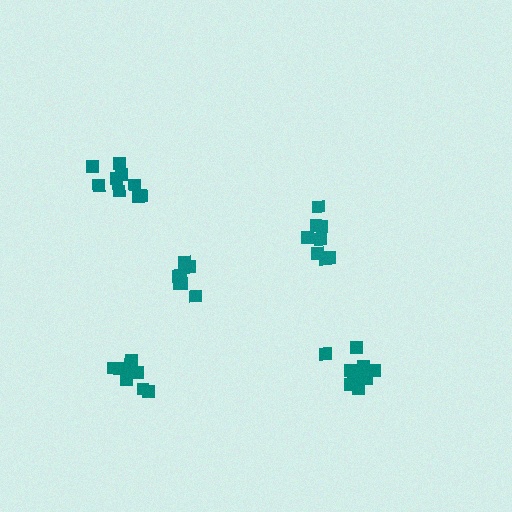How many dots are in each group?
Group 1: 8 dots, Group 2: 9 dots, Group 3: 11 dots, Group 4: 7 dots, Group 5: 10 dots (45 total).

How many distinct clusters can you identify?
There are 5 distinct clusters.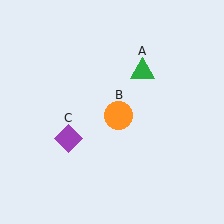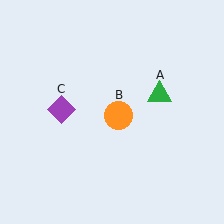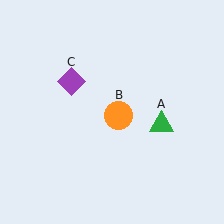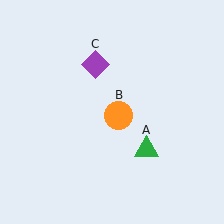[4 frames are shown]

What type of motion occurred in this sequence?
The green triangle (object A), purple diamond (object C) rotated clockwise around the center of the scene.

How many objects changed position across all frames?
2 objects changed position: green triangle (object A), purple diamond (object C).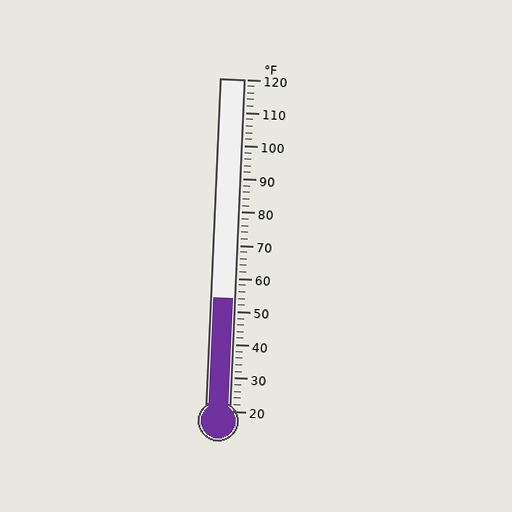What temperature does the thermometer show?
The thermometer shows approximately 54°F.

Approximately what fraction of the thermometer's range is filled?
The thermometer is filled to approximately 35% of its range.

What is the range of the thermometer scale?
The thermometer scale ranges from 20°F to 120°F.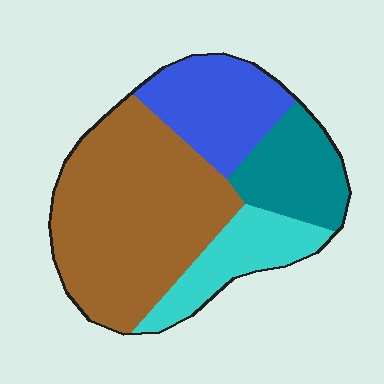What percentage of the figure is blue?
Blue takes up about one fifth (1/5) of the figure.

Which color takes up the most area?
Brown, at roughly 50%.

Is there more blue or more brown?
Brown.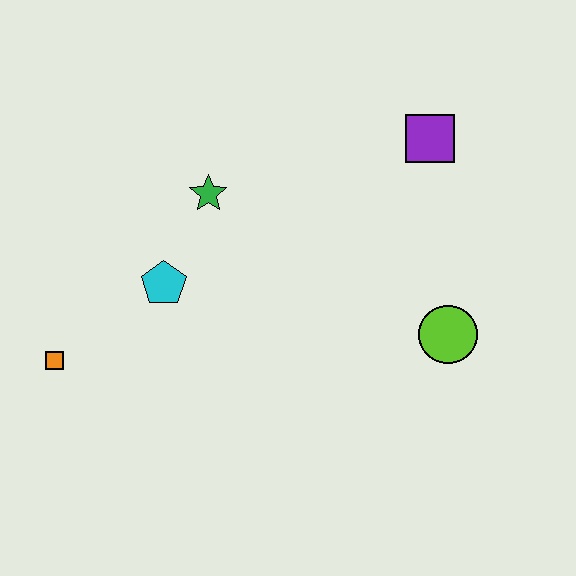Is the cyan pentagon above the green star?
No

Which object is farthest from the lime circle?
The orange square is farthest from the lime circle.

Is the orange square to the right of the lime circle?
No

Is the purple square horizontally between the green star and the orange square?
No